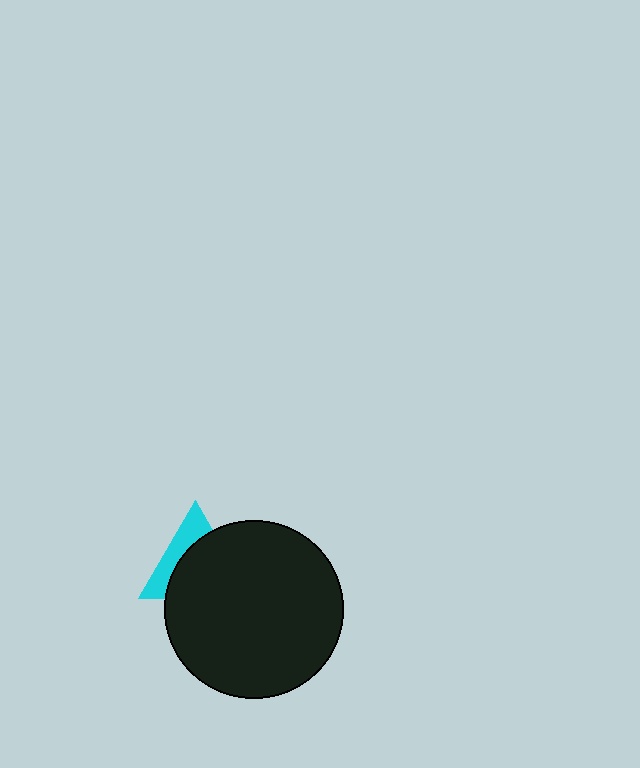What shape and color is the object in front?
The object in front is a black circle.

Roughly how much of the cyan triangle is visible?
A small part of it is visible (roughly 36%).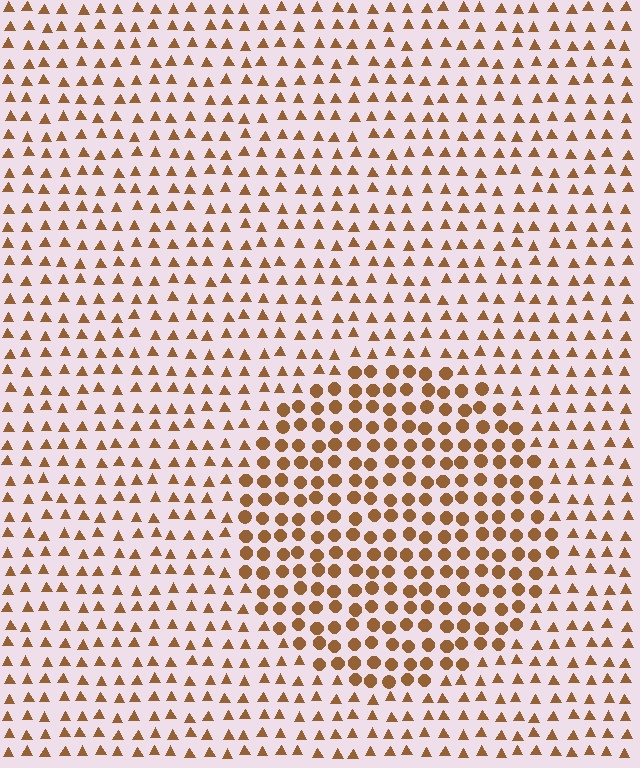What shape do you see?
I see a circle.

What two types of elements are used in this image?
The image uses circles inside the circle region and triangles outside it.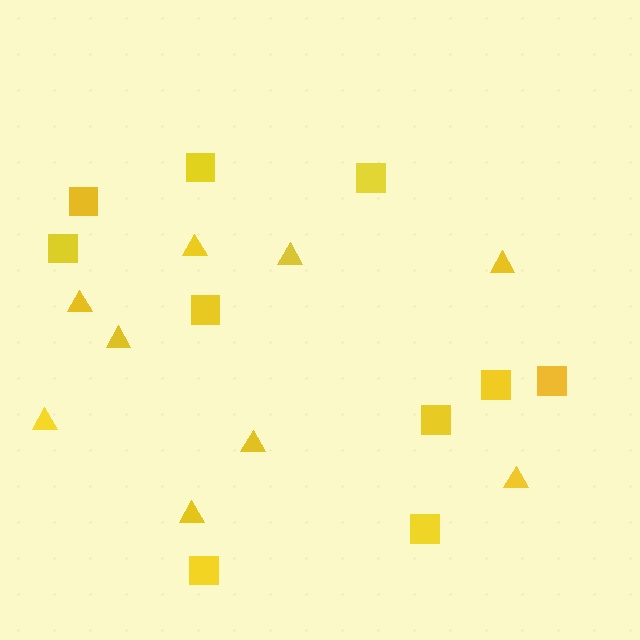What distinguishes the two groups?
There are 2 groups: one group of triangles (9) and one group of squares (10).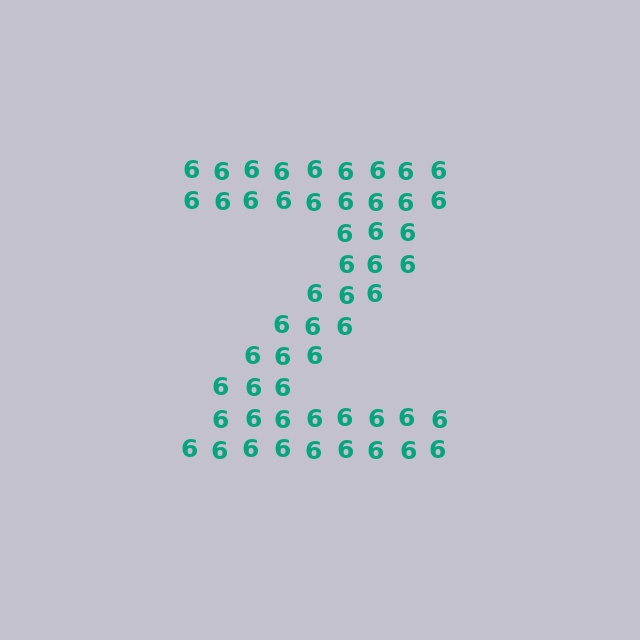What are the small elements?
The small elements are digit 6's.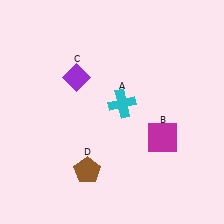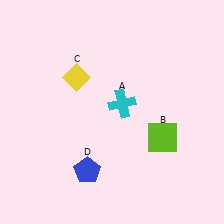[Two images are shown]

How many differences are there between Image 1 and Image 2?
There are 3 differences between the two images.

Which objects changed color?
B changed from magenta to lime. C changed from purple to yellow. D changed from brown to blue.